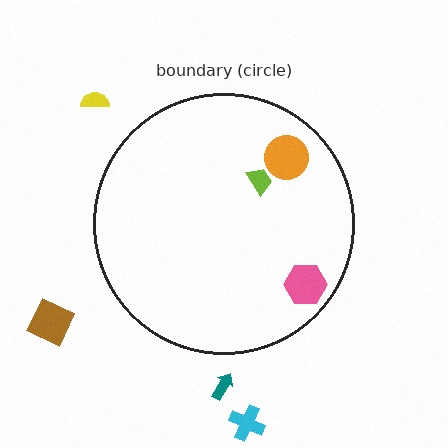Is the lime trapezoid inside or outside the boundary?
Inside.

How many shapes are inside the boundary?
3 inside, 4 outside.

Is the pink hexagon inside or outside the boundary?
Inside.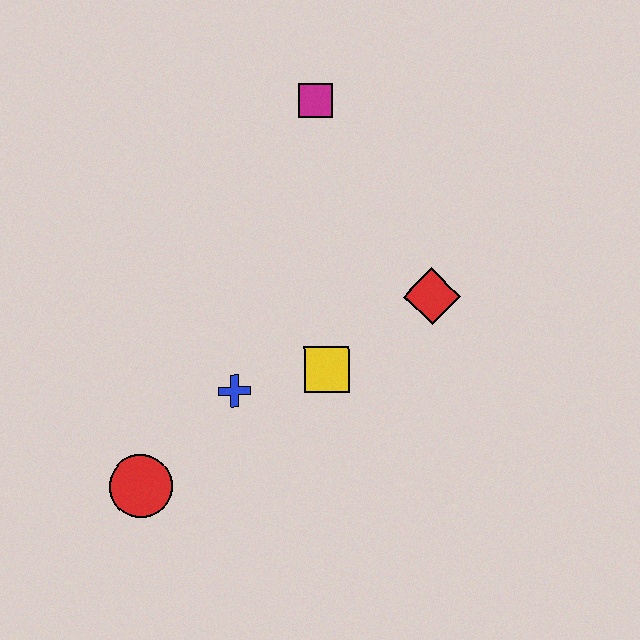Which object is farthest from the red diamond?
The red circle is farthest from the red diamond.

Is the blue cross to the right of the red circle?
Yes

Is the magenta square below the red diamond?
No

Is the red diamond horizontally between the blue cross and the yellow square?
No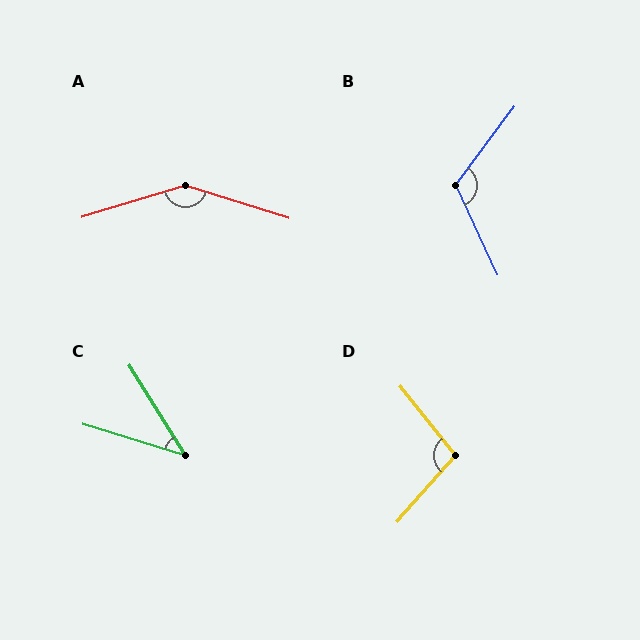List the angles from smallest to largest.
C (41°), D (100°), B (118°), A (146°).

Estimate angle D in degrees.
Approximately 100 degrees.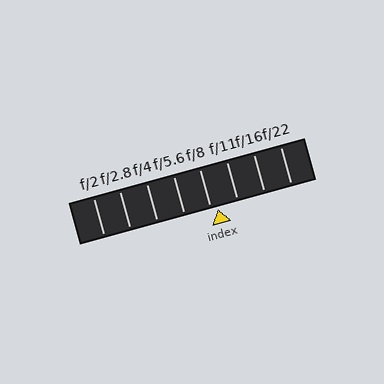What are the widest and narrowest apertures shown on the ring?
The widest aperture shown is f/2 and the narrowest is f/22.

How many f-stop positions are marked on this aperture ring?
There are 8 f-stop positions marked.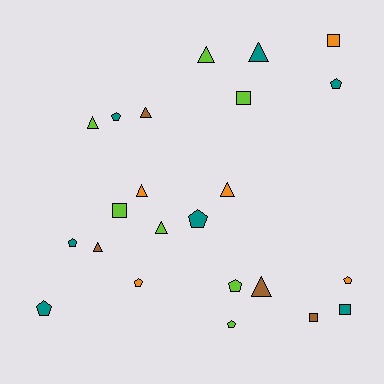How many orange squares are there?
There is 1 orange square.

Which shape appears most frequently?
Triangle, with 9 objects.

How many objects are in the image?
There are 23 objects.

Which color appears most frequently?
Teal, with 7 objects.